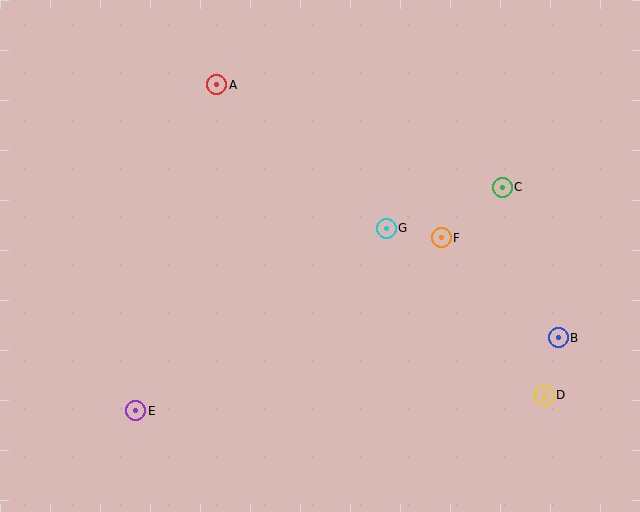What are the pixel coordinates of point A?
Point A is at (217, 85).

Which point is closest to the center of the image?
Point G at (386, 228) is closest to the center.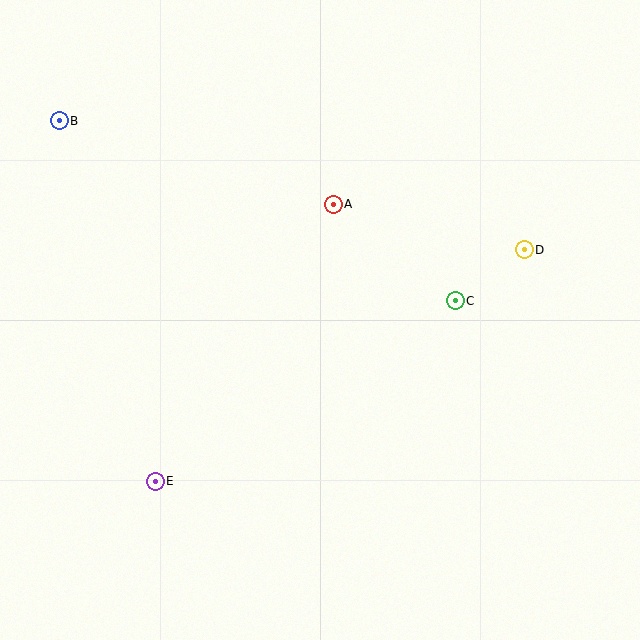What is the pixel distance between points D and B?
The distance between D and B is 483 pixels.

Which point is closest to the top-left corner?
Point B is closest to the top-left corner.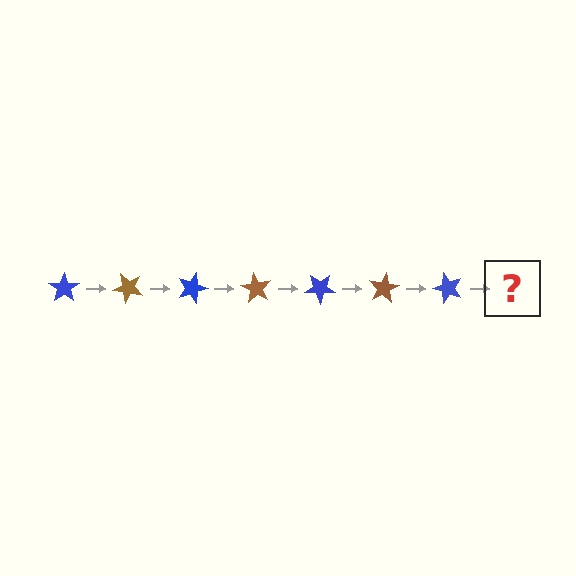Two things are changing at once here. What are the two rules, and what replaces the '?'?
The two rules are that it rotates 45 degrees each step and the color cycles through blue and brown. The '?' should be a brown star, rotated 315 degrees from the start.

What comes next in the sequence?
The next element should be a brown star, rotated 315 degrees from the start.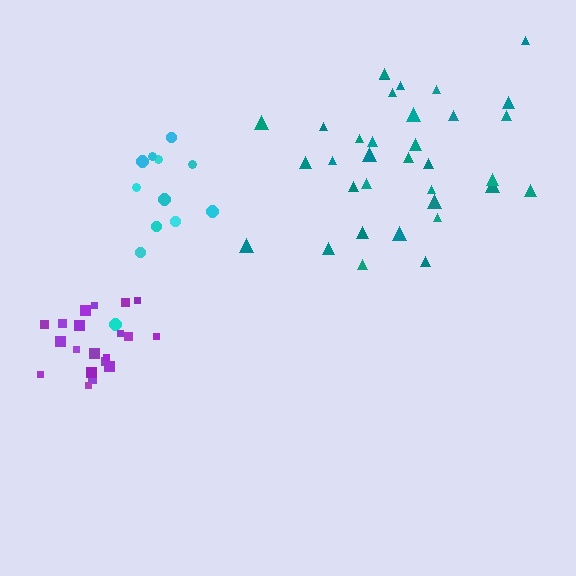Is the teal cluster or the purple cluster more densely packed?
Purple.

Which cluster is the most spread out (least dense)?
Cyan.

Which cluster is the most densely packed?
Purple.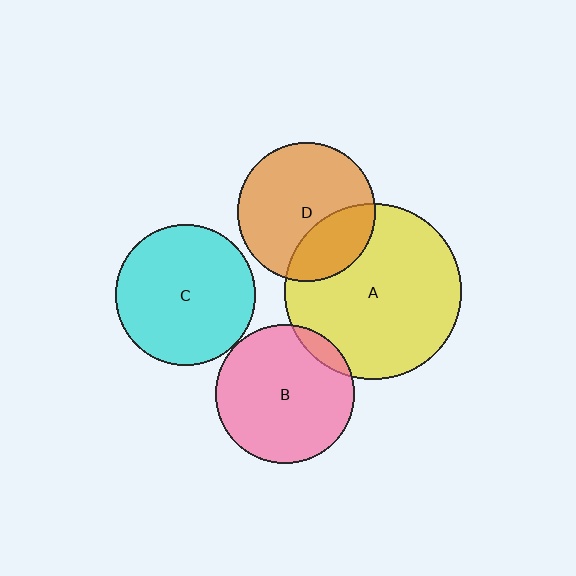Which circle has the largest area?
Circle A (yellow).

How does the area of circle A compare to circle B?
Approximately 1.6 times.